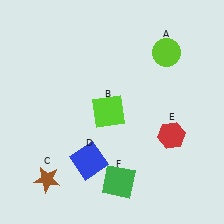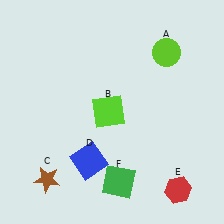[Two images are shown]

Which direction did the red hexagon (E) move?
The red hexagon (E) moved down.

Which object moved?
The red hexagon (E) moved down.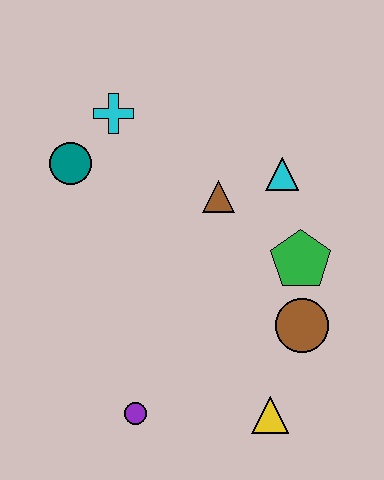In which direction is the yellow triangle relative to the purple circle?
The yellow triangle is to the right of the purple circle.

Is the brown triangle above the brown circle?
Yes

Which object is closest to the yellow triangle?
The brown circle is closest to the yellow triangle.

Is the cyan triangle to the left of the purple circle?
No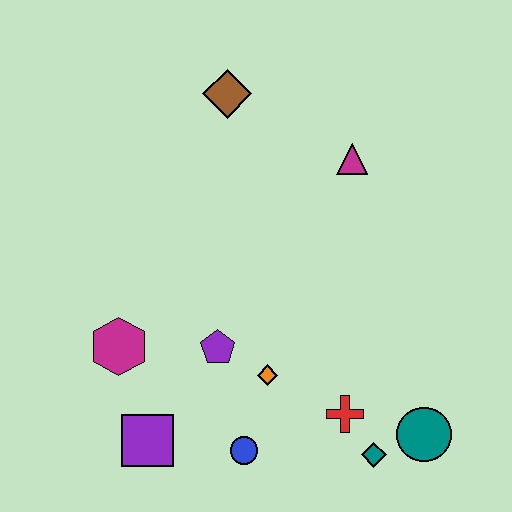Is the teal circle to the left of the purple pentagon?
No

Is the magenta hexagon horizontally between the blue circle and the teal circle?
No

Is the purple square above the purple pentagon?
No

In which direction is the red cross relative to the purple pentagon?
The red cross is to the right of the purple pentagon.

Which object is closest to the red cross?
The teal diamond is closest to the red cross.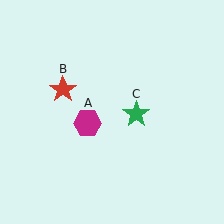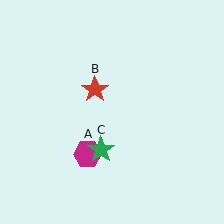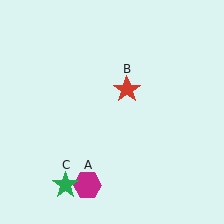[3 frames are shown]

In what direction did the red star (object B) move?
The red star (object B) moved right.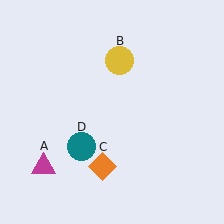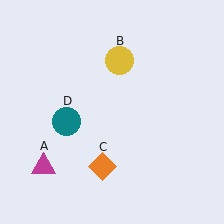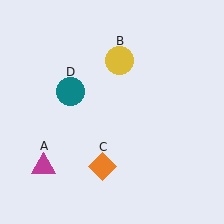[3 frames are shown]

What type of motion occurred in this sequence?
The teal circle (object D) rotated clockwise around the center of the scene.